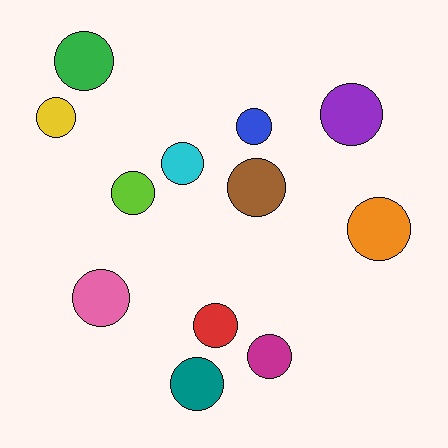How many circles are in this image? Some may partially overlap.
There are 12 circles.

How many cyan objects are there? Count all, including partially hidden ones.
There is 1 cyan object.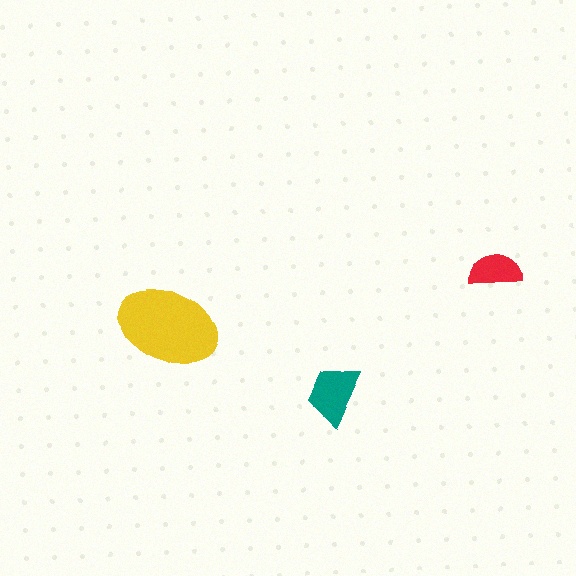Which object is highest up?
The red semicircle is topmost.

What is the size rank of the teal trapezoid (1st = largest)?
2nd.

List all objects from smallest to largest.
The red semicircle, the teal trapezoid, the yellow ellipse.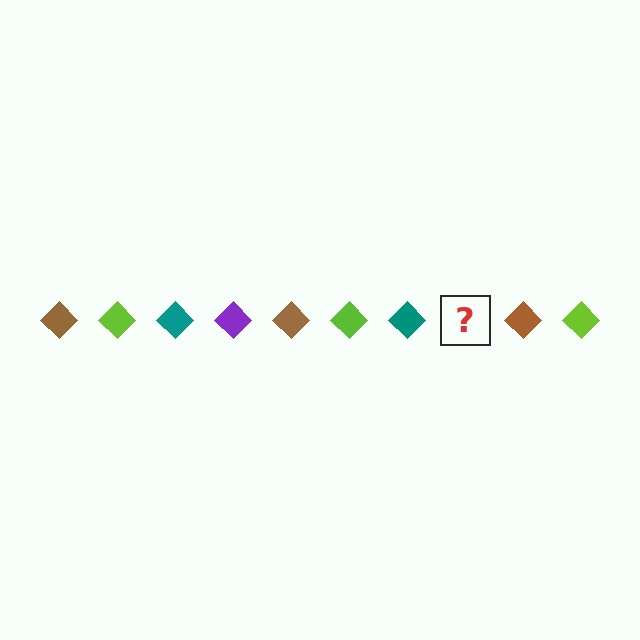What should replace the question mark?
The question mark should be replaced with a purple diamond.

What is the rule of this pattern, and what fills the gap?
The rule is that the pattern cycles through brown, lime, teal, purple diamonds. The gap should be filled with a purple diamond.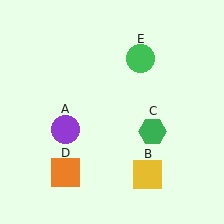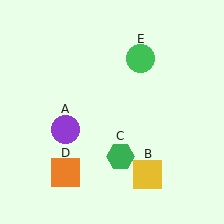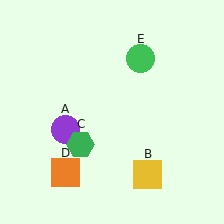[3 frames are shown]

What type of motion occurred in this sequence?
The green hexagon (object C) rotated clockwise around the center of the scene.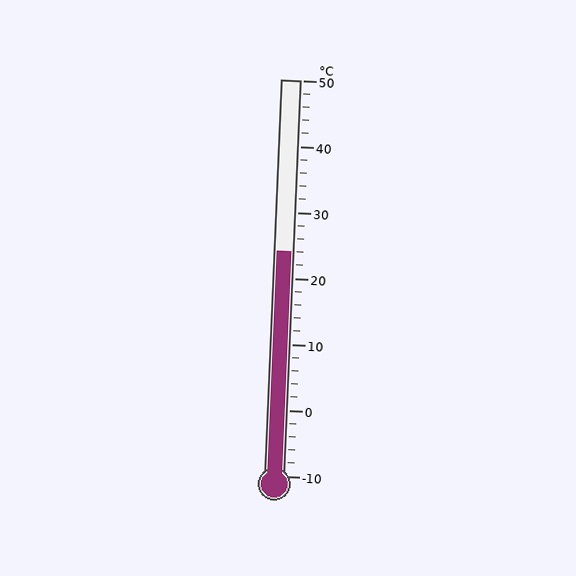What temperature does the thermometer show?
The thermometer shows approximately 24°C.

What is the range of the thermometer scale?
The thermometer scale ranges from -10°C to 50°C.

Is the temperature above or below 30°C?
The temperature is below 30°C.